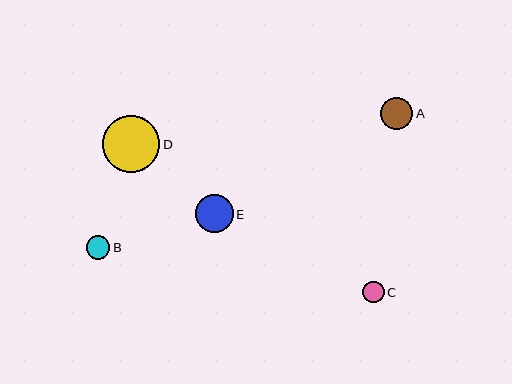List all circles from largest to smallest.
From largest to smallest: D, E, A, B, C.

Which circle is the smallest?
Circle C is the smallest with a size of approximately 21 pixels.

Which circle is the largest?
Circle D is the largest with a size of approximately 57 pixels.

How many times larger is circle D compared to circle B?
Circle D is approximately 2.4 times the size of circle B.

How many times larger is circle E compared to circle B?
Circle E is approximately 1.6 times the size of circle B.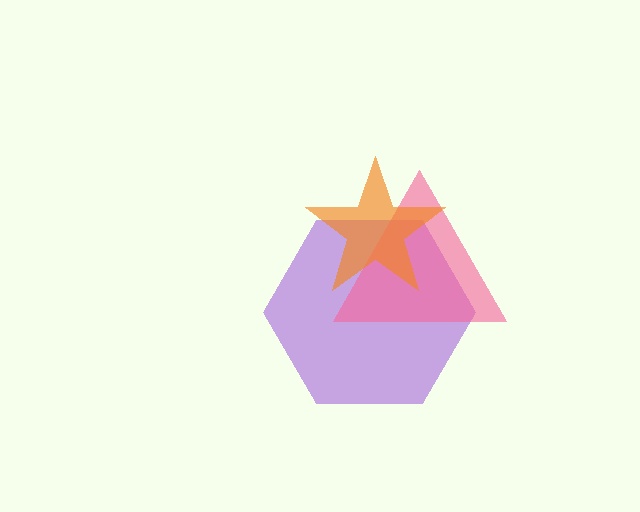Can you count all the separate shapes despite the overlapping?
Yes, there are 3 separate shapes.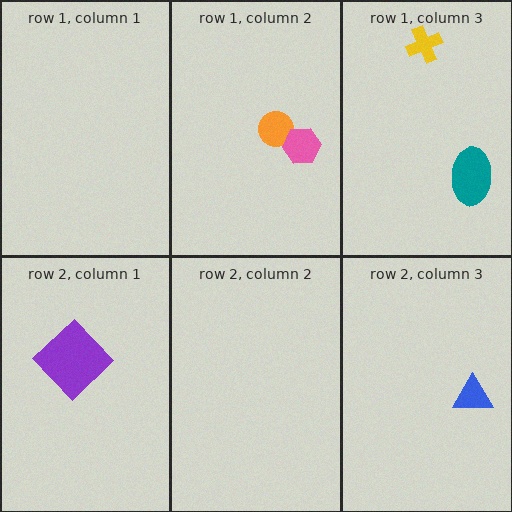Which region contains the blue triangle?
The row 2, column 3 region.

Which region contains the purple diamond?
The row 2, column 1 region.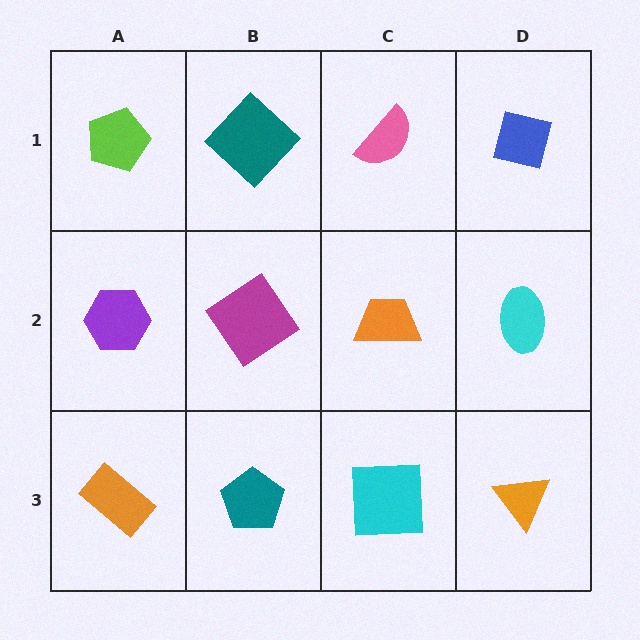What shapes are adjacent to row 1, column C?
An orange trapezoid (row 2, column C), a teal diamond (row 1, column B), a blue square (row 1, column D).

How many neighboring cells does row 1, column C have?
3.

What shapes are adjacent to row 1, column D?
A cyan ellipse (row 2, column D), a pink semicircle (row 1, column C).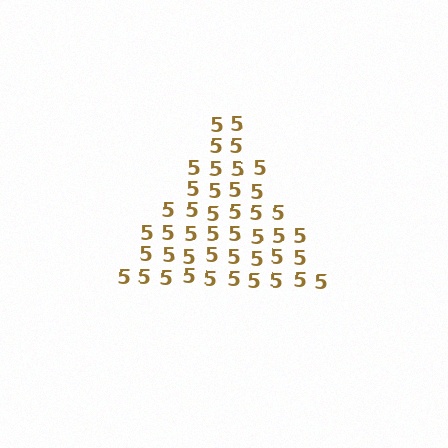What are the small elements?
The small elements are digit 5's.